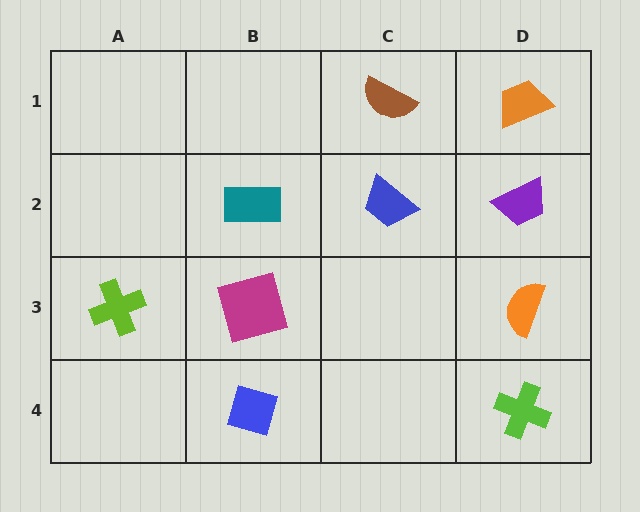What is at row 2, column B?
A teal rectangle.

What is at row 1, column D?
An orange trapezoid.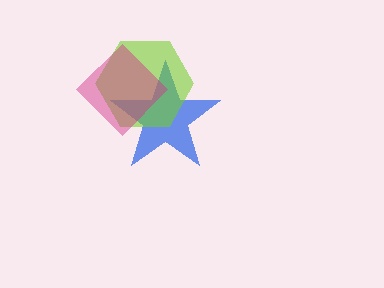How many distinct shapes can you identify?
There are 3 distinct shapes: a blue star, a lime hexagon, a magenta diamond.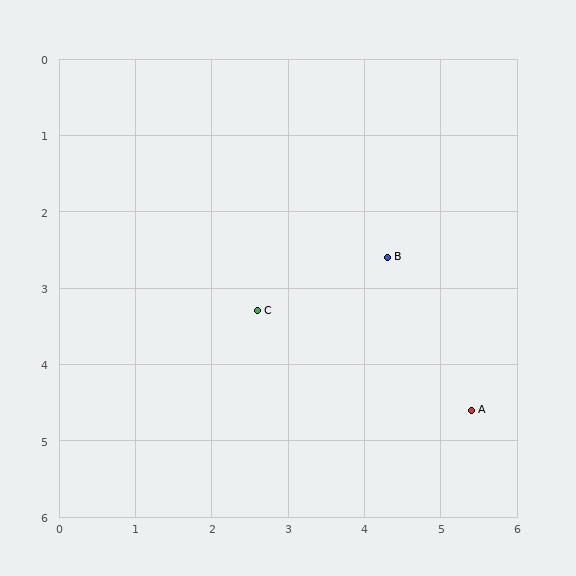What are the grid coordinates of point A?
Point A is at approximately (5.4, 4.6).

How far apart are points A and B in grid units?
Points A and B are about 2.3 grid units apart.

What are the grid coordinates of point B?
Point B is at approximately (4.3, 2.6).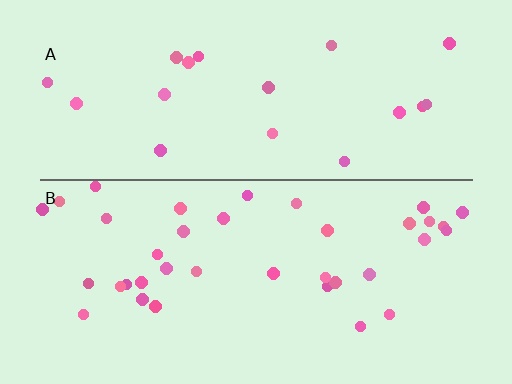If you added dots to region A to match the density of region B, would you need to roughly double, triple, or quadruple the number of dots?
Approximately double.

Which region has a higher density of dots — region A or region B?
B (the bottom).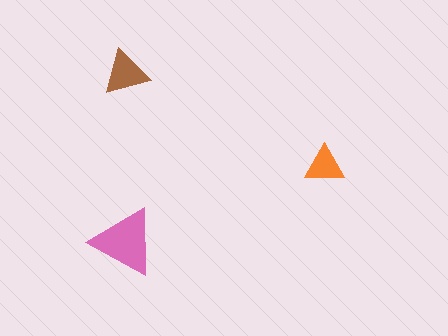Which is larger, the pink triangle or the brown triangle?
The pink one.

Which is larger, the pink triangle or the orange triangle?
The pink one.